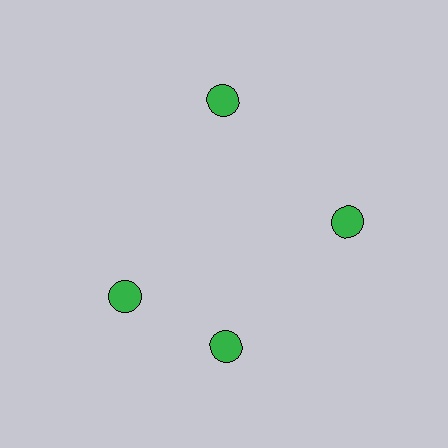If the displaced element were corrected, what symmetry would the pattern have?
It would have 4-fold rotational symmetry — the pattern would map onto itself every 90 degrees.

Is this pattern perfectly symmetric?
No. The 4 green circles are arranged in a ring, but one element near the 9 o'clock position is rotated out of alignment along the ring, breaking the 4-fold rotational symmetry.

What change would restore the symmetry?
The symmetry would be restored by rotating it back into even spacing with its neighbors so that all 4 circles sit at equal angles and equal distance from the center.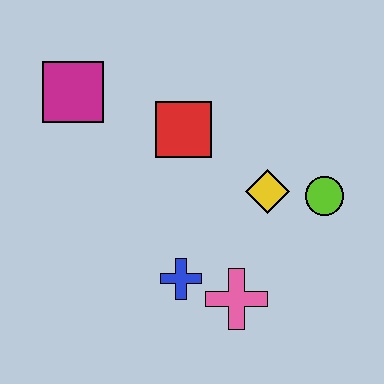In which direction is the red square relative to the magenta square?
The red square is to the right of the magenta square.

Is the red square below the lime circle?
No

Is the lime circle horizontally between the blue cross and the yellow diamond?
No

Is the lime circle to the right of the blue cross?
Yes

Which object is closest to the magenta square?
The red square is closest to the magenta square.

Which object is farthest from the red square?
The pink cross is farthest from the red square.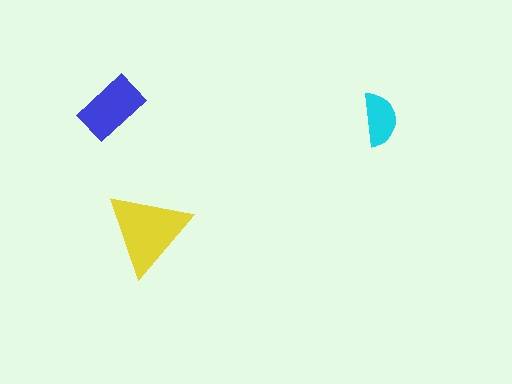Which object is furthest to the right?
The cyan semicircle is rightmost.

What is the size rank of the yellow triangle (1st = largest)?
1st.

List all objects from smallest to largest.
The cyan semicircle, the blue rectangle, the yellow triangle.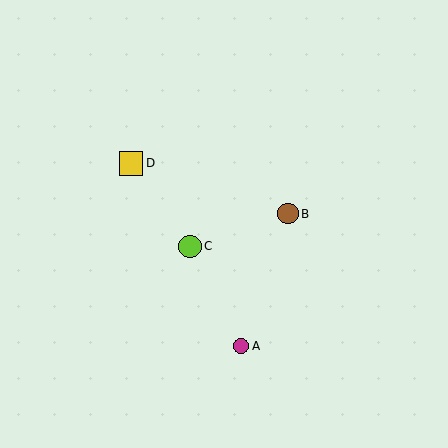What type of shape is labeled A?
Shape A is a magenta circle.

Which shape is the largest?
The yellow square (labeled D) is the largest.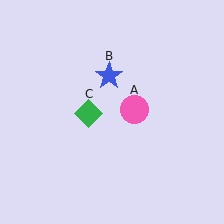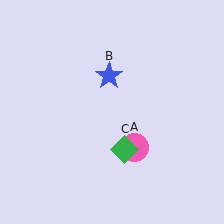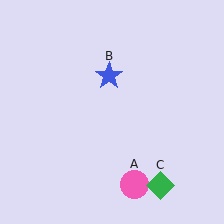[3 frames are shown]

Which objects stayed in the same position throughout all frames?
Blue star (object B) remained stationary.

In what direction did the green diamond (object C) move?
The green diamond (object C) moved down and to the right.